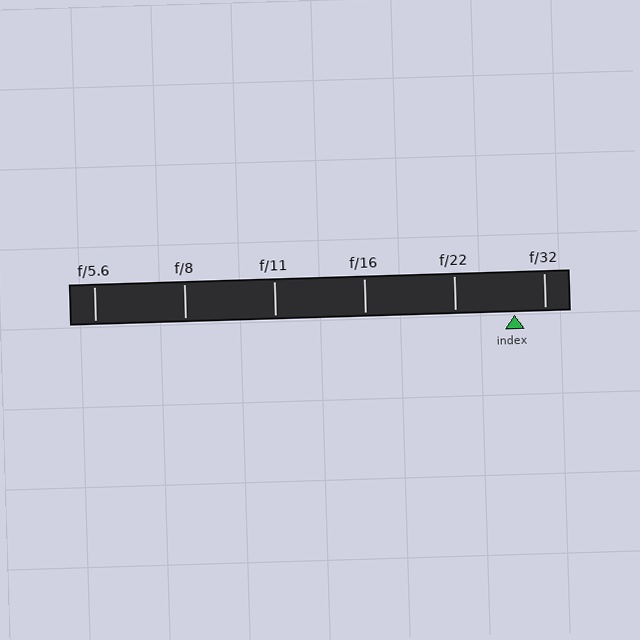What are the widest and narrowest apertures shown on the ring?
The widest aperture shown is f/5.6 and the narrowest is f/32.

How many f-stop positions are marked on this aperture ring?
There are 6 f-stop positions marked.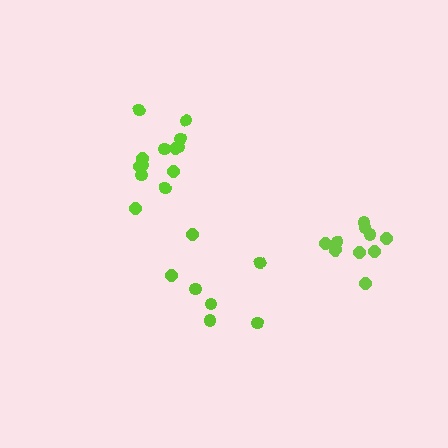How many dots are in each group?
Group 1: 13 dots, Group 2: 7 dots, Group 3: 10 dots (30 total).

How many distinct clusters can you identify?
There are 3 distinct clusters.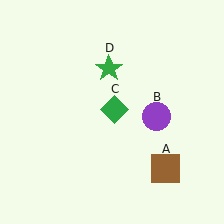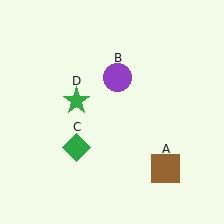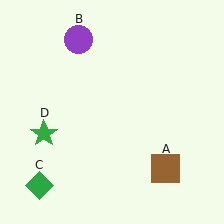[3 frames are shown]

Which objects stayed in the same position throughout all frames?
Brown square (object A) remained stationary.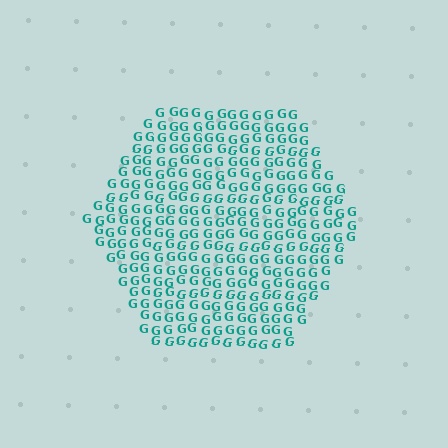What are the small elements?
The small elements are letter G's.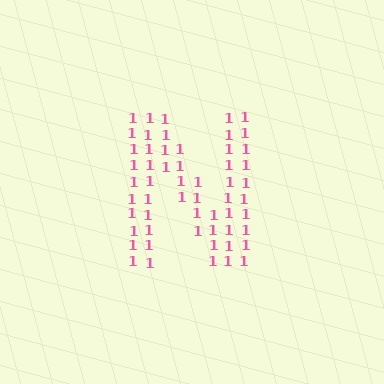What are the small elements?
The small elements are digit 1's.